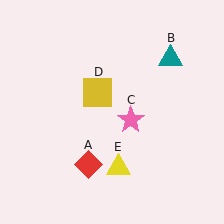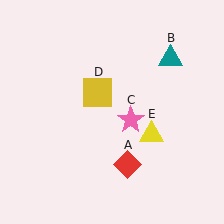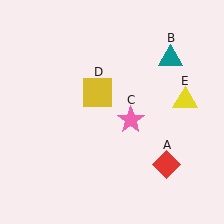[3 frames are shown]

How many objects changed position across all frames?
2 objects changed position: red diamond (object A), yellow triangle (object E).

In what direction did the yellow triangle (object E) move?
The yellow triangle (object E) moved up and to the right.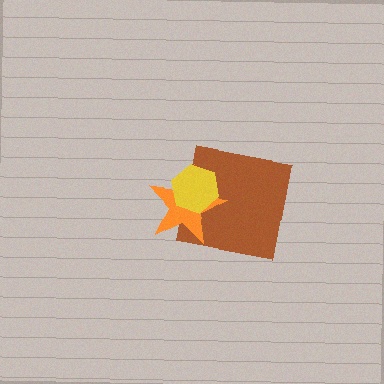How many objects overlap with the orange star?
2 objects overlap with the orange star.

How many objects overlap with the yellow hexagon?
2 objects overlap with the yellow hexagon.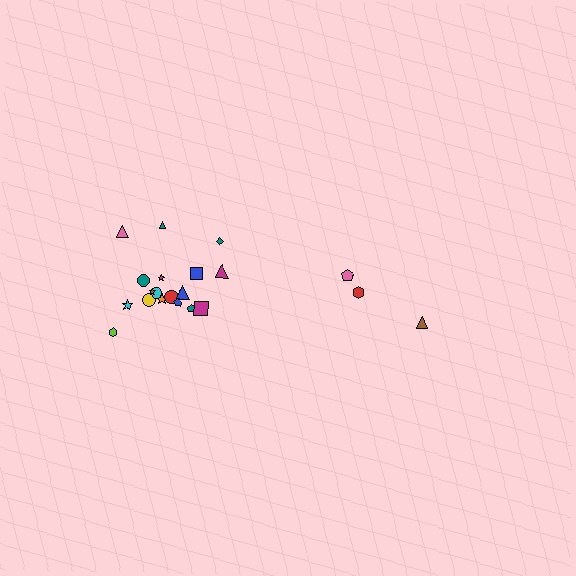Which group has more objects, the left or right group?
The left group.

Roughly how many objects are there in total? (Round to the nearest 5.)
Roughly 20 objects in total.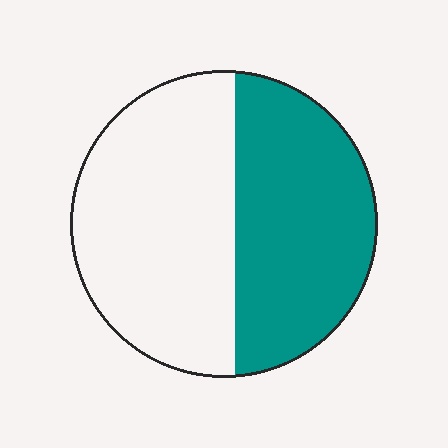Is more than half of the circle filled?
No.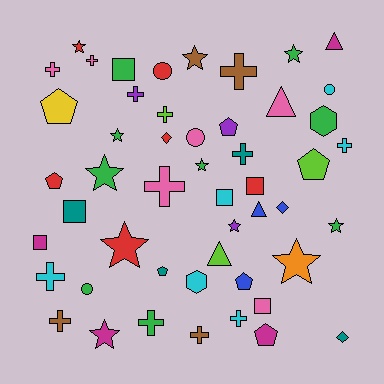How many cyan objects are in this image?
There are 6 cyan objects.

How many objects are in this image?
There are 50 objects.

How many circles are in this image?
There are 4 circles.